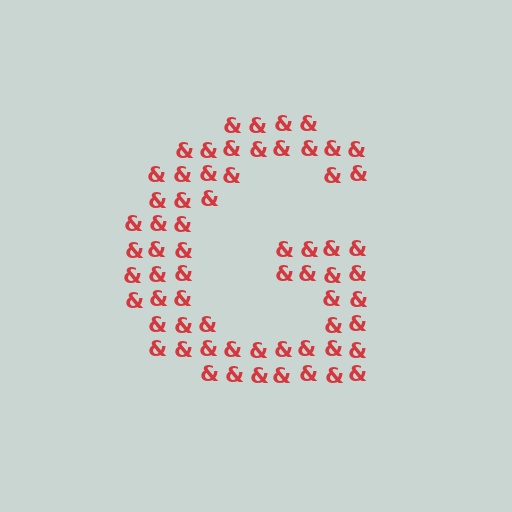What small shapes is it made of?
It is made of small ampersands.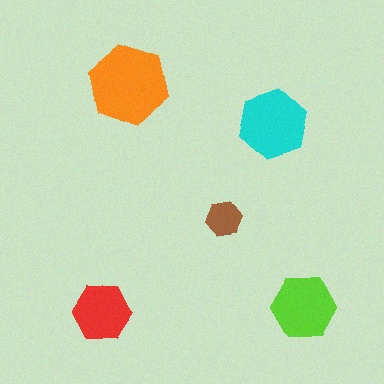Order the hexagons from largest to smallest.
the orange one, the cyan one, the lime one, the red one, the brown one.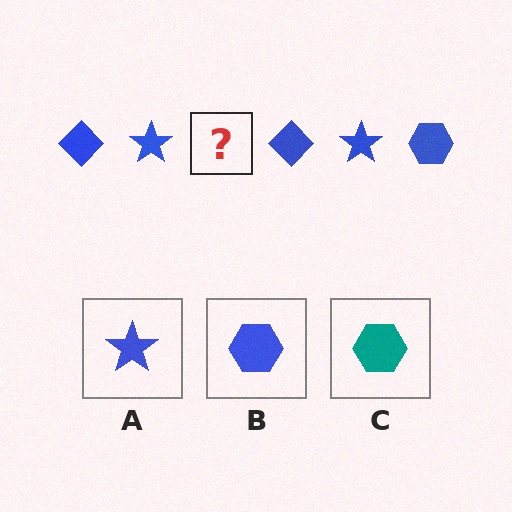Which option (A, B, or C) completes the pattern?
B.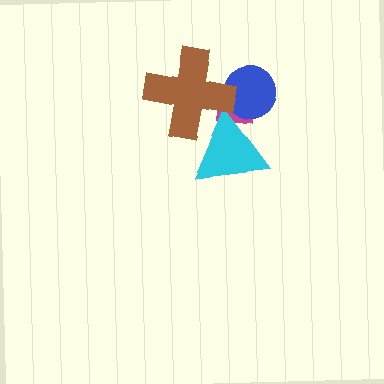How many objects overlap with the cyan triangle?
3 objects overlap with the cyan triangle.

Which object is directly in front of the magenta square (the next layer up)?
The cyan triangle is directly in front of the magenta square.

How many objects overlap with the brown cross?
3 objects overlap with the brown cross.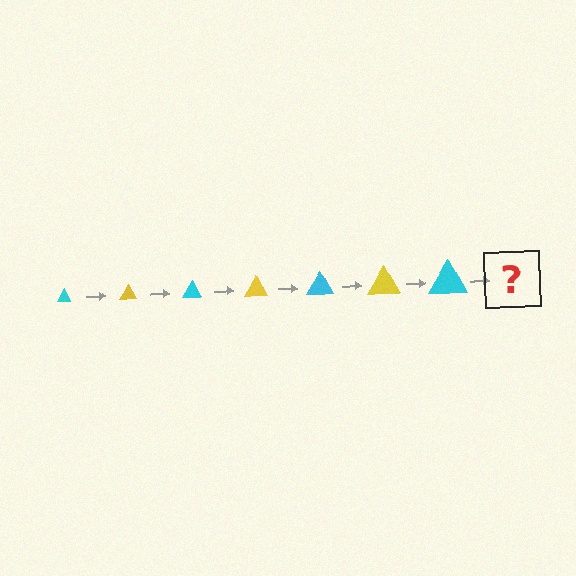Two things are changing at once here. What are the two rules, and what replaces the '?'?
The two rules are that the triangle grows larger each step and the color cycles through cyan and yellow. The '?' should be a yellow triangle, larger than the previous one.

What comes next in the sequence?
The next element should be a yellow triangle, larger than the previous one.